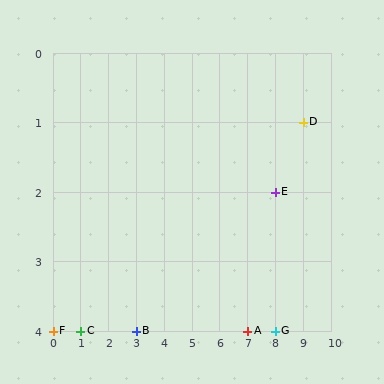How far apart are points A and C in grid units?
Points A and C are 6 columns apart.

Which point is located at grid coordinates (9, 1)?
Point D is at (9, 1).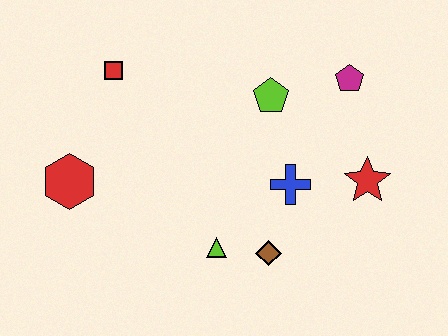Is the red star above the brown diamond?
Yes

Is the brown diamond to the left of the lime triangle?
No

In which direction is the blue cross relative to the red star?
The blue cross is to the left of the red star.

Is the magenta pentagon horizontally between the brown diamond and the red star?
Yes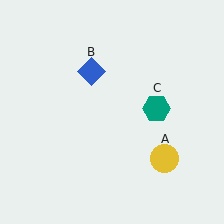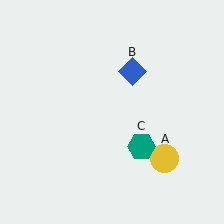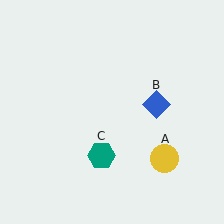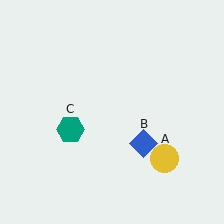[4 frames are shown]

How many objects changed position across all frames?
2 objects changed position: blue diamond (object B), teal hexagon (object C).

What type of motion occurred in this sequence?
The blue diamond (object B), teal hexagon (object C) rotated clockwise around the center of the scene.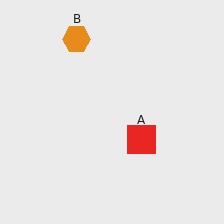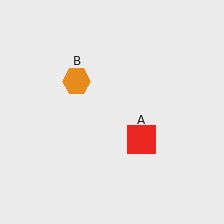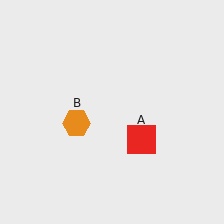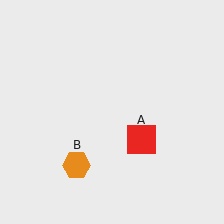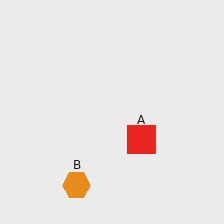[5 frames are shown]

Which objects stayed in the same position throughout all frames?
Red square (object A) remained stationary.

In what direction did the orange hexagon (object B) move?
The orange hexagon (object B) moved down.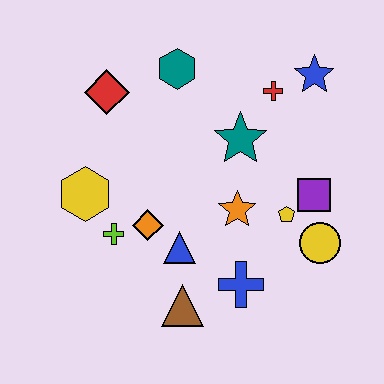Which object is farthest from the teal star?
The brown triangle is farthest from the teal star.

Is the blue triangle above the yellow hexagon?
No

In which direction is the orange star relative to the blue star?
The orange star is below the blue star.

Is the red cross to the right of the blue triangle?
Yes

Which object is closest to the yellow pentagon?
The purple square is closest to the yellow pentagon.